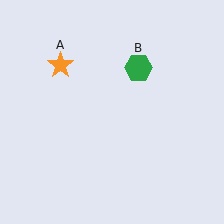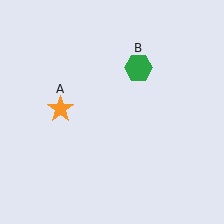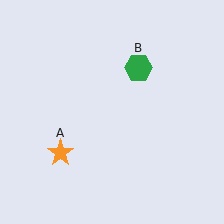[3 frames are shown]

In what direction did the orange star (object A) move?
The orange star (object A) moved down.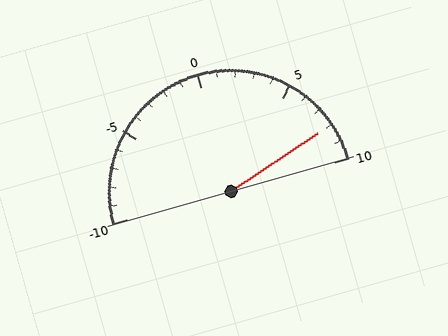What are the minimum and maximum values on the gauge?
The gauge ranges from -10 to 10.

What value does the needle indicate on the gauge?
The needle indicates approximately 8.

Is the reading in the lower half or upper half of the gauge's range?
The reading is in the upper half of the range (-10 to 10).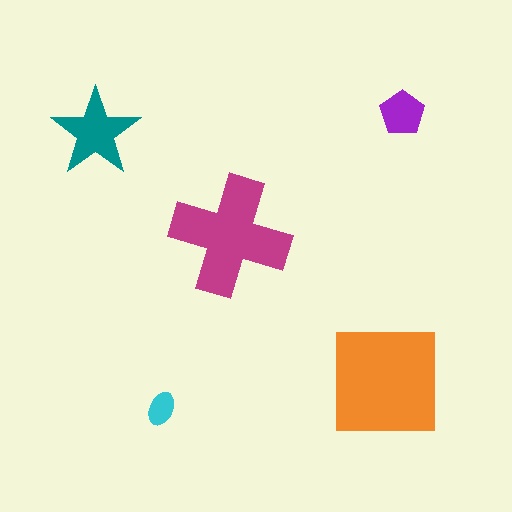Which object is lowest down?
The cyan ellipse is bottommost.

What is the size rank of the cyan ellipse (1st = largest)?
5th.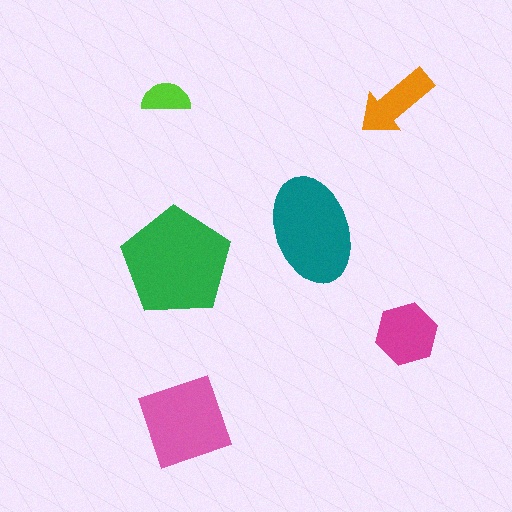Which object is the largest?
The green pentagon.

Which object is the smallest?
The lime semicircle.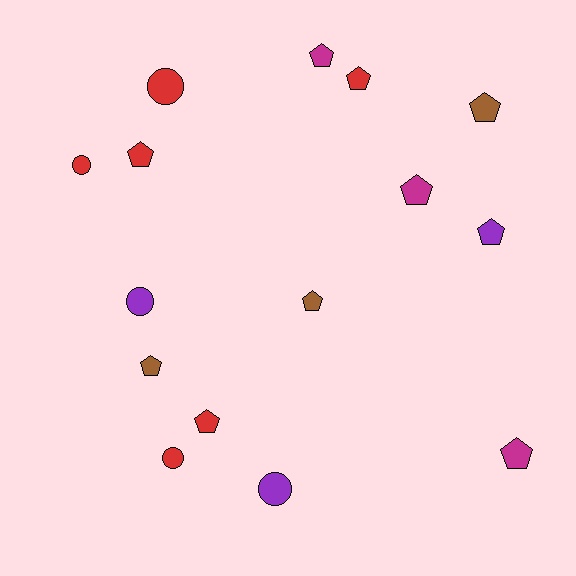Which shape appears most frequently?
Pentagon, with 10 objects.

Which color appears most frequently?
Red, with 6 objects.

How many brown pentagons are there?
There are 3 brown pentagons.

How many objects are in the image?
There are 15 objects.